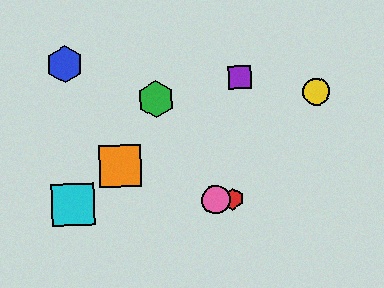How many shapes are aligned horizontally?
3 shapes (the red hexagon, the cyan square, the pink circle) are aligned horizontally.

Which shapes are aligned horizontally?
The red hexagon, the cyan square, the pink circle are aligned horizontally.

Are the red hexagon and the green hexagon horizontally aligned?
No, the red hexagon is at y≈199 and the green hexagon is at y≈99.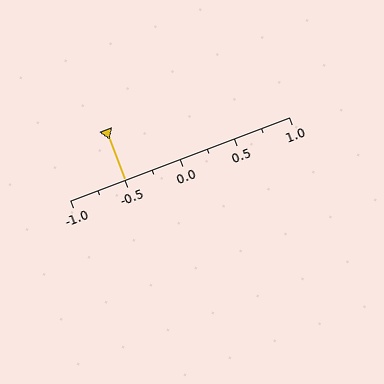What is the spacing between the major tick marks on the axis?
The major ticks are spaced 0.5 apart.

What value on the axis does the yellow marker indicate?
The marker indicates approximately -0.5.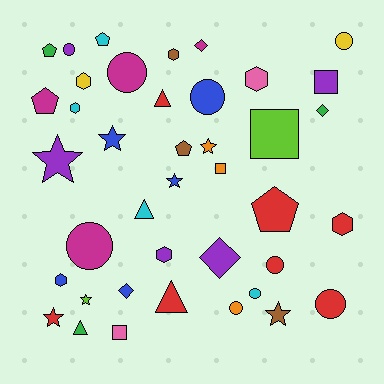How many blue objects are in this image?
There are 5 blue objects.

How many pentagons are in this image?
There are 5 pentagons.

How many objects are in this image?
There are 40 objects.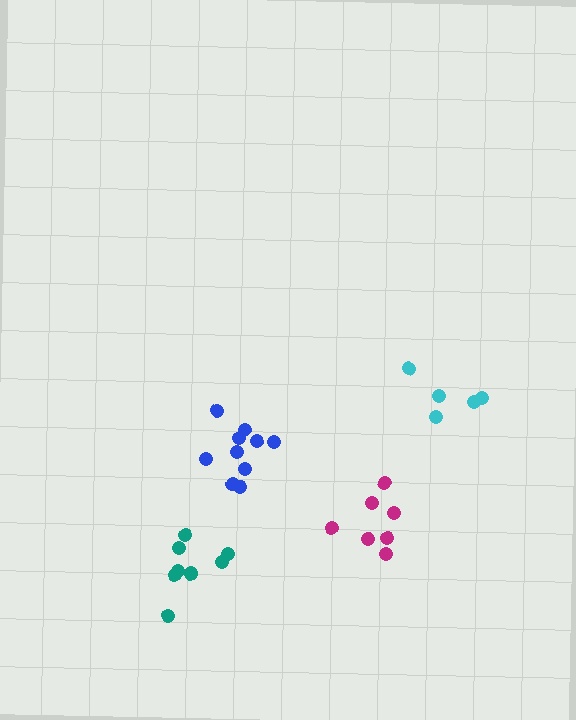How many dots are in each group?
Group 1: 7 dots, Group 2: 10 dots, Group 3: 8 dots, Group 4: 5 dots (30 total).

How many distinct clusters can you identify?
There are 4 distinct clusters.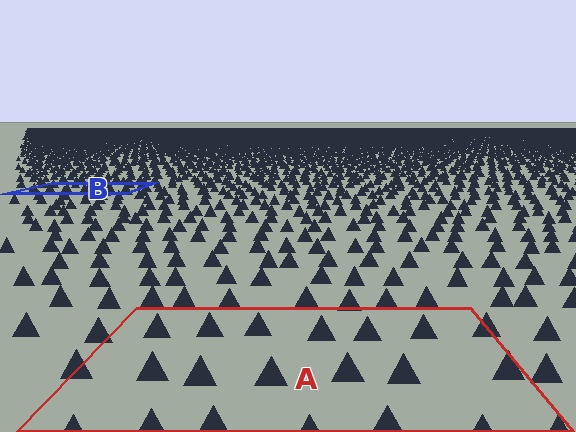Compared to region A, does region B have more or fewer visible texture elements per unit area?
Region B has more texture elements per unit area — they are packed more densely because it is farther away.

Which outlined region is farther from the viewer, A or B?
Region B is farther from the viewer — the texture elements inside it appear smaller and more densely packed.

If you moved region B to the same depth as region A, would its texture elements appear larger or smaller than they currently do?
They would appear larger. At a closer depth, the same texture elements are projected at a bigger on-screen size.